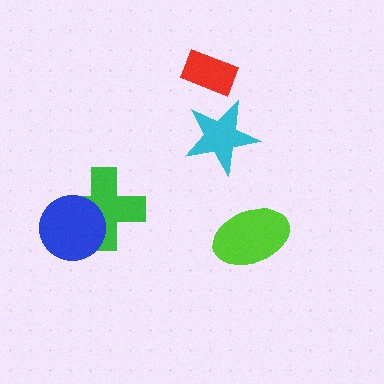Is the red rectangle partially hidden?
No, no other shape covers it.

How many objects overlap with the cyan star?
0 objects overlap with the cyan star.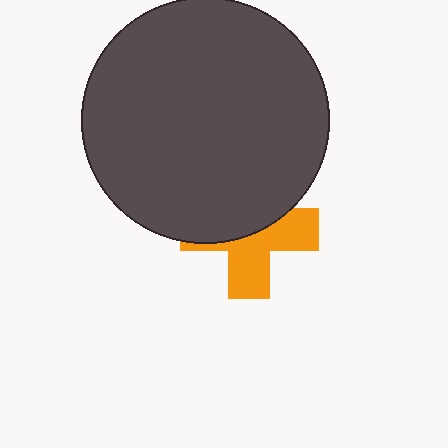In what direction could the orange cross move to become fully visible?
The orange cross could move down. That would shift it out from behind the dark gray circle entirely.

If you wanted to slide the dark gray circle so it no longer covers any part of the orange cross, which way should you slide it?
Slide it up — that is the most direct way to separate the two shapes.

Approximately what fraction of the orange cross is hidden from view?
Roughly 51% of the orange cross is hidden behind the dark gray circle.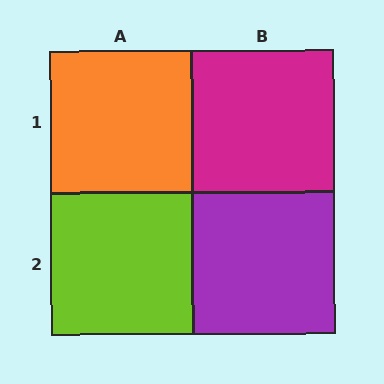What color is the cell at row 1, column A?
Orange.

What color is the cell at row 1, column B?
Magenta.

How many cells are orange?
1 cell is orange.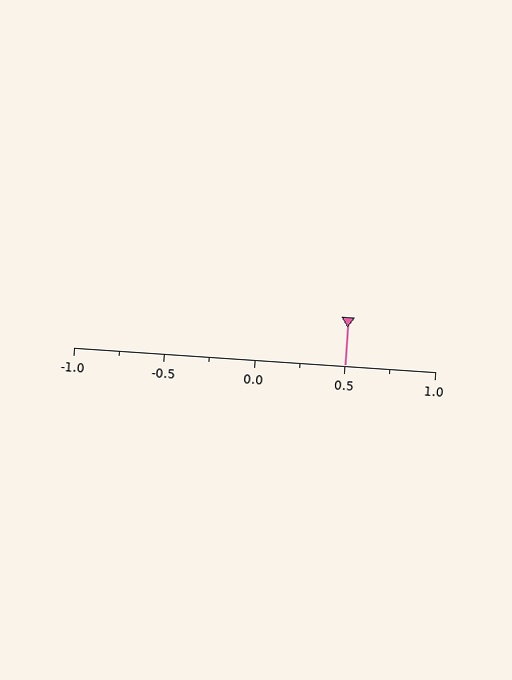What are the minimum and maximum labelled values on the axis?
The axis runs from -1.0 to 1.0.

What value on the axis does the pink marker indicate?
The marker indicates approximately 0.5.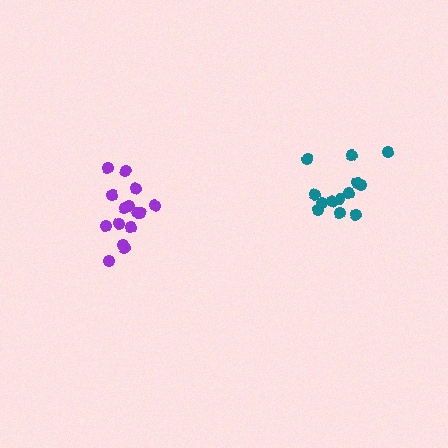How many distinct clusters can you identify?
There are 2 distinct clusters.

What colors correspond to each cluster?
The clusters are colored: purple, teal.